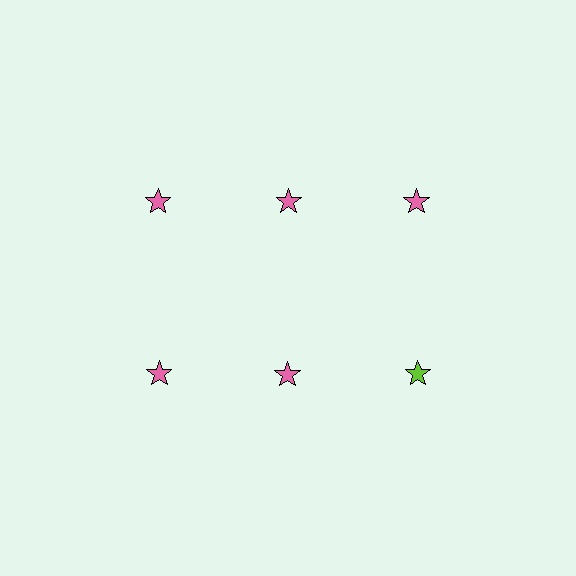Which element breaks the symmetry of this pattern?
The lime star in the second row, center column breaks the symmetry. All other shapes are pink stars.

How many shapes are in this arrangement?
There are 6 shapes arranged in a grid pattern.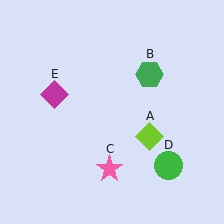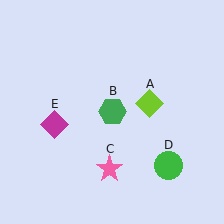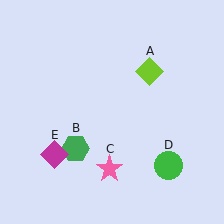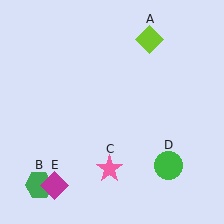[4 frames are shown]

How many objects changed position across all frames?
3 objects changed position: lime diamond (object A), green hexagon (object B), magenta diamond (object E).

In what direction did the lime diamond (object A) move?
The lime diamond (object A) moved up.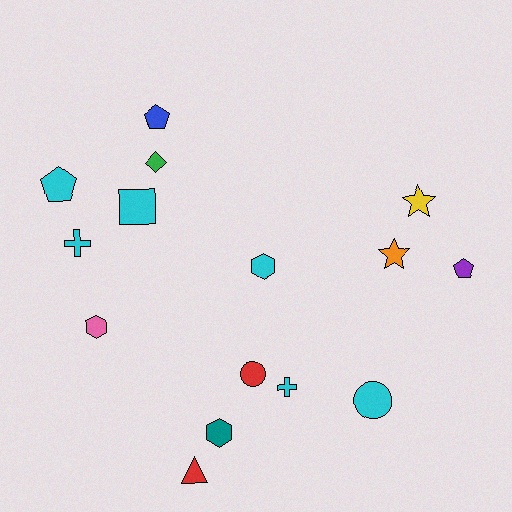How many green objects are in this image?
There is 1 green object.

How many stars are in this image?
There are 2 stars.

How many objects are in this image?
There are 15 objects.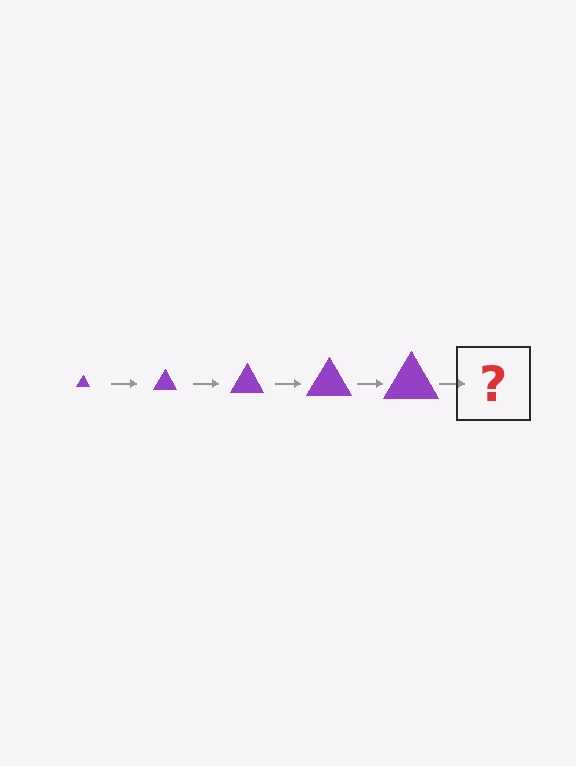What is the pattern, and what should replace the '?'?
The pattern is that the triangle gets progressively larger each step. The '?' should be a purple triangle, larger than the previous one.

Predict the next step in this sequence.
The next step is a purple triangle, larger than the previous one.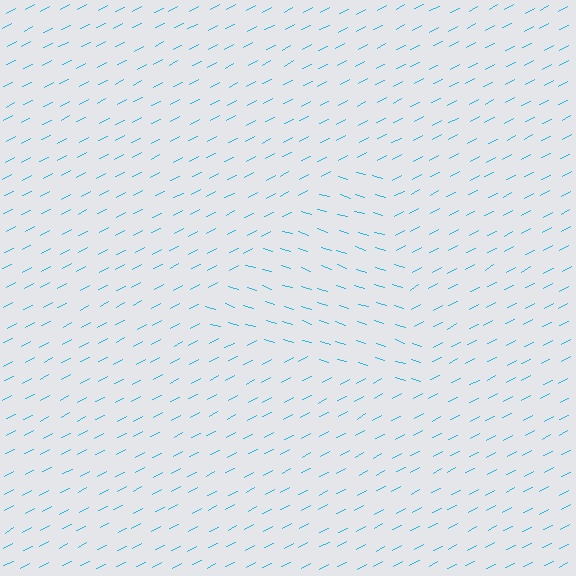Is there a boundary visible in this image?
Yes, there is a texture boundary formed by a change in line orientation.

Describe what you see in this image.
The image is filled with small cyan line segments. A triangle region in the image has lines oriented differently from the surrounding lines, creating a visible texture boundary.